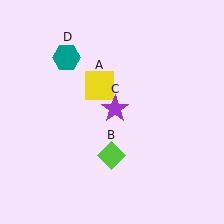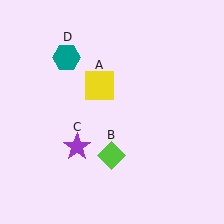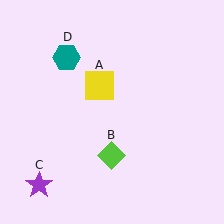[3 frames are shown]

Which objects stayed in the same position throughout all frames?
Yellow square (object A) and lime diamond (object B) and teal hexagon (object D) remained stationary.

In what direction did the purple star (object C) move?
The purple star (object C) moved down and to the left.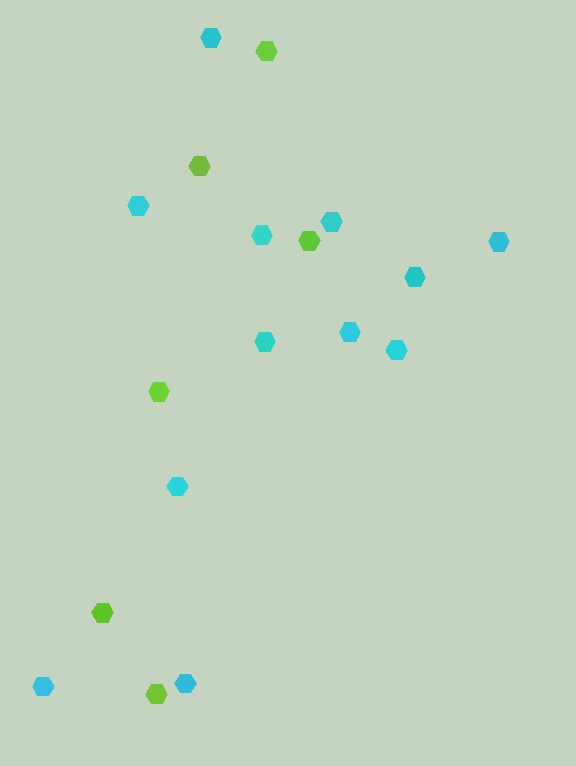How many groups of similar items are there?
There are 2 groups: one group of lime hexagons (6) and one group of cyan hexagons (12).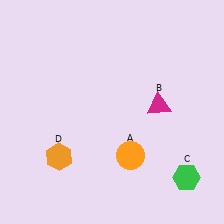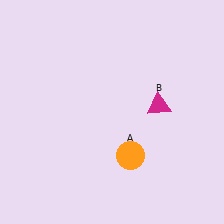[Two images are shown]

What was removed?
The green hexagon (C), the orange hexagon (D) were removed in Image 2.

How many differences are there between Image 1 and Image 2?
There are 2 differences between the two images.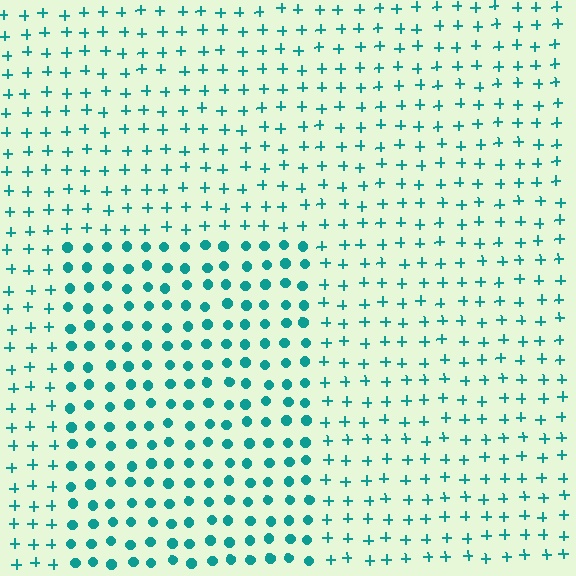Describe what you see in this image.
The image is filled with small teal elements arranged in a uniform grid. A rectangle-shaped region contains circles, while the surrounding area contains plus signs. The boundary is defined purely by the change in element shape.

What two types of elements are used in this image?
The image uses circles inside the rectangle region and plus signs outside it.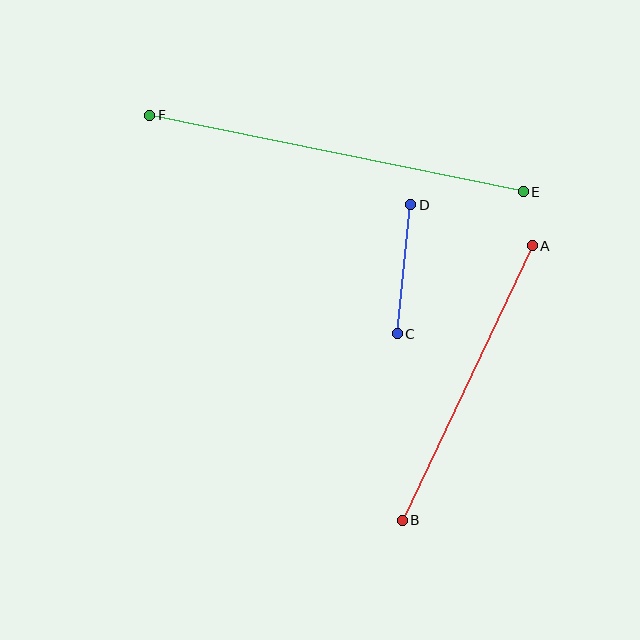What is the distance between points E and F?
The distance is approximately 381 pixels.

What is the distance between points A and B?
The distance is approximately 304 pixels.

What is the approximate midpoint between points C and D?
The midpoint is at approximately (404, 269) pixels.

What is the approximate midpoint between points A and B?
The midpoint is at approximately (467, 383) pixels.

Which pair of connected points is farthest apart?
Points E and F are farthest apart.